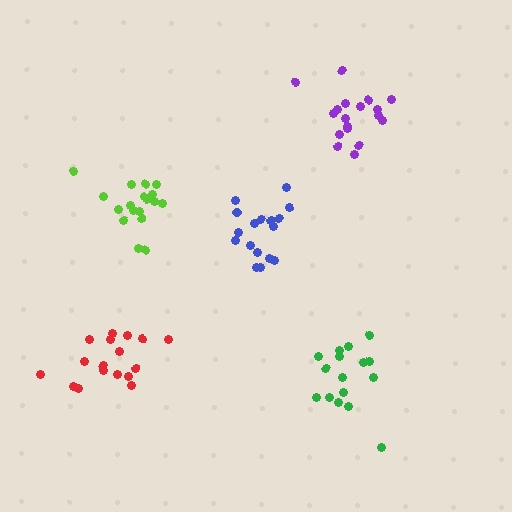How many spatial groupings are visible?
There are 5 spatial groupings.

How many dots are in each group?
Group 1: 16 dots, Group 2: 18 dots, Group 3: 17 dots, Group 4: 17 dots, Group 5: 18 dots (86 total).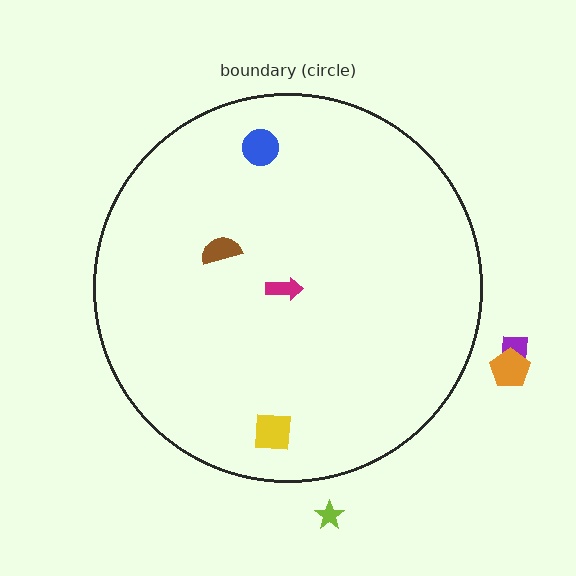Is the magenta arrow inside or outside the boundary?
Inside.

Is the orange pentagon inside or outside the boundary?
Outside.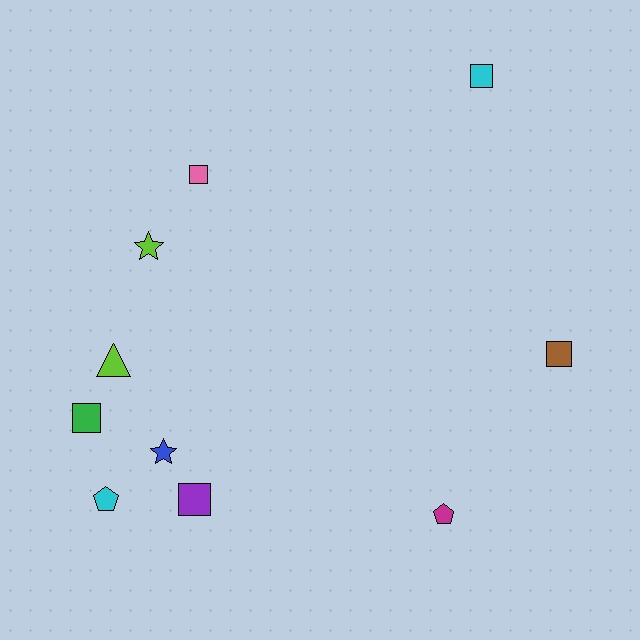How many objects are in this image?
There are 10 objects.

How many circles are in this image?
There are no circles.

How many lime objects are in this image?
There are 2 lime objects.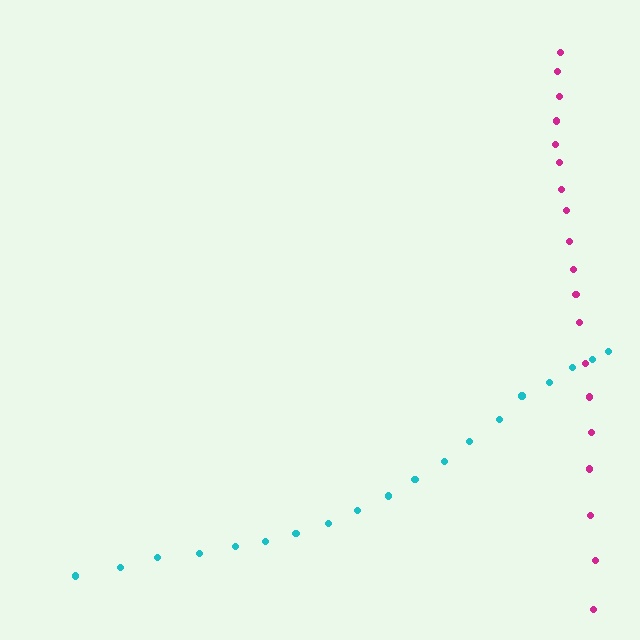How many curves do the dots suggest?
There are 2 distinct paths.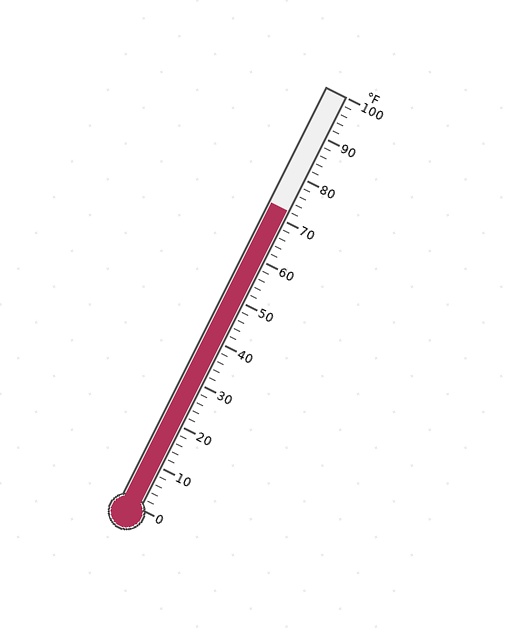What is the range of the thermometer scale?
The thermometer scale ranges from 0°F to 100°F.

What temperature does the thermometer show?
The thermometer shows approximately 72°F.